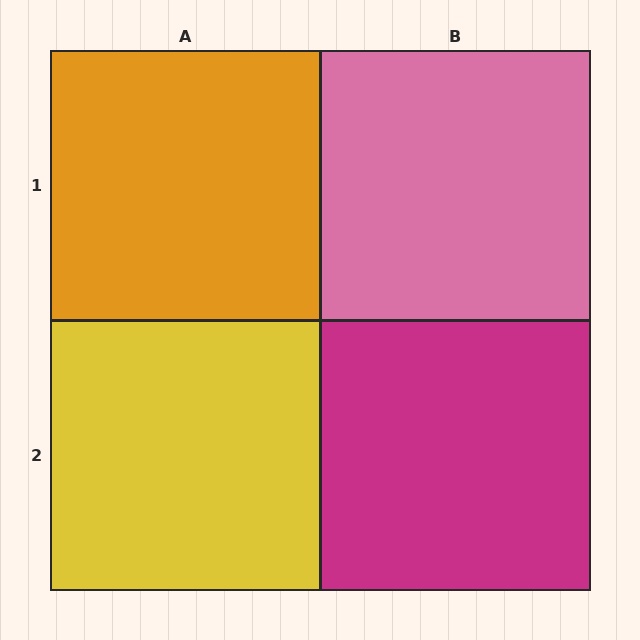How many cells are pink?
1 cell is pink.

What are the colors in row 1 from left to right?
Orange, pink.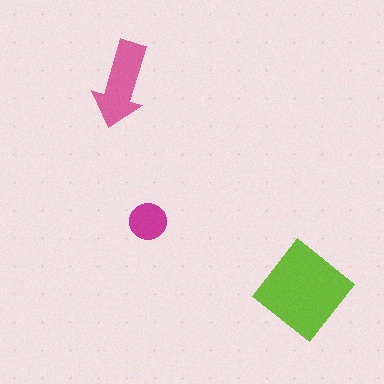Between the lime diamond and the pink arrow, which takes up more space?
The lime diamond.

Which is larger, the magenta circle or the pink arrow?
The pink arrow.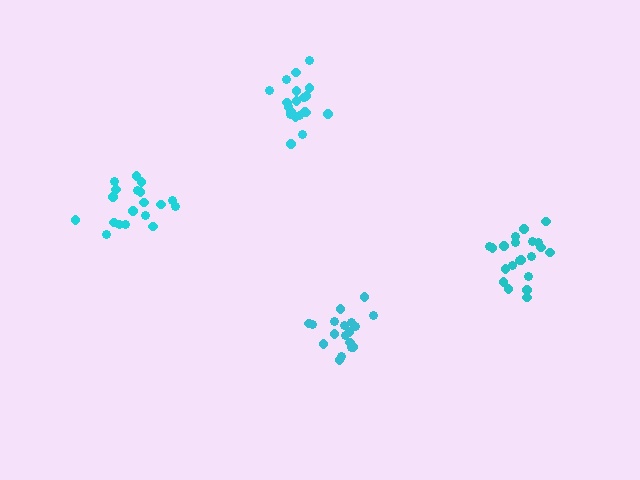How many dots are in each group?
Group 1: 20 dots, Group 2: 18 dots, Group 3: 21 dots, Group 4: 19 dots (78 total).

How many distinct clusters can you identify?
There are 4 distinct clusters.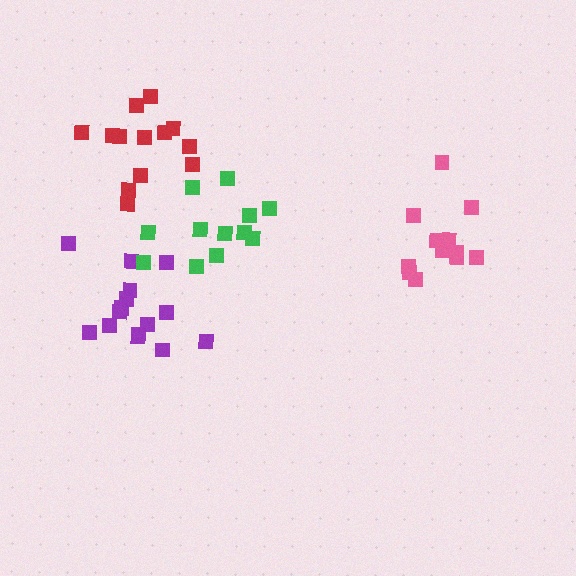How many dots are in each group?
Group 1: 15 dots, Group 2: 12 dots, Group 3: 13 dots, Group 4: 12 dots (52 total).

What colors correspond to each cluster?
The clusters are colored: purple, green, red, pink.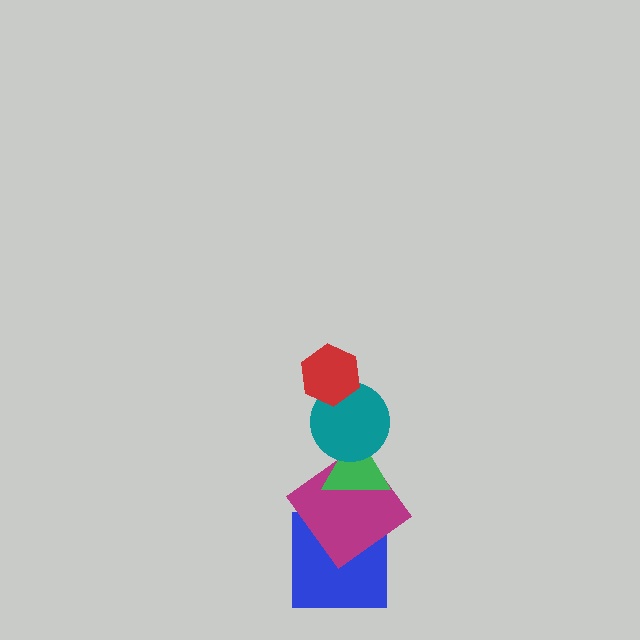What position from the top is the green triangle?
The green triangle is 3rd from the top.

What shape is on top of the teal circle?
The red hexagon is on top of the teal circle.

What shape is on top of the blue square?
The magenta diamond is on top of the blue square.